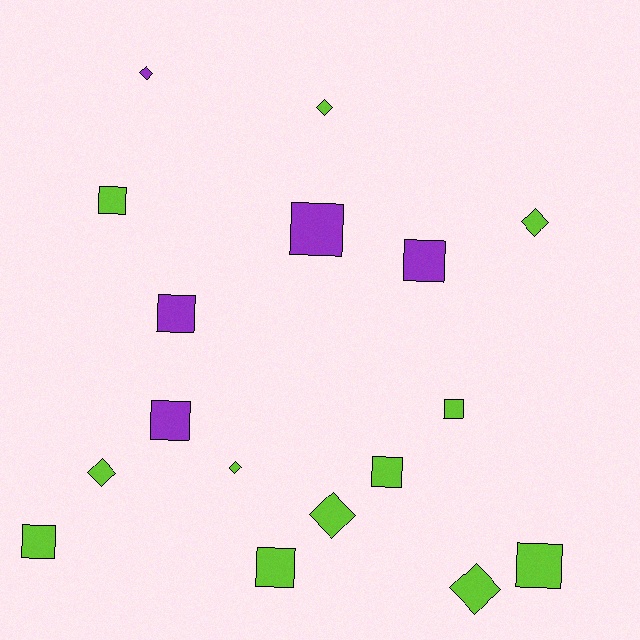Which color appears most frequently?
Lime, with 12 objects.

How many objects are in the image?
There are 17 objects.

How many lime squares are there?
There are 6 lime squares.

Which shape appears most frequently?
Square, with 10 objects.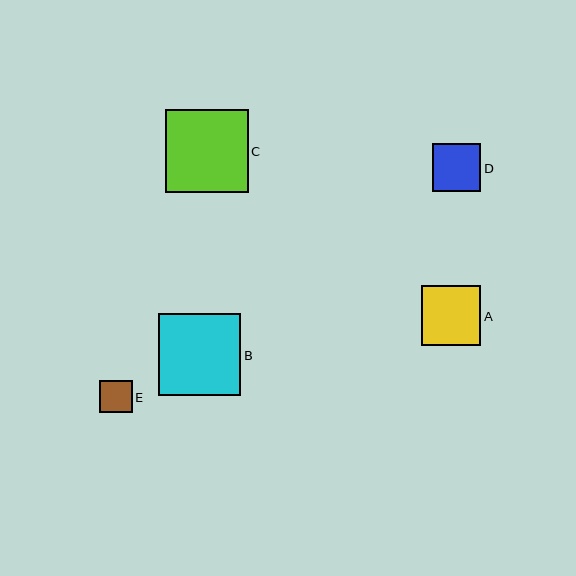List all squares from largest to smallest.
From largest to smallest: C, B, A, D, E.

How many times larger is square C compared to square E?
Square C is approximately 2.5 times the size of square E.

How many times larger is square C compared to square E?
Square C is approximately 2.5 times the size of square E.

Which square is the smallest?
Square E is the smallest with a size of approximately 32 pixels.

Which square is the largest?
Square C is the largest with a size of approximately 83 pixels.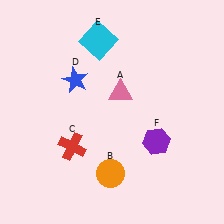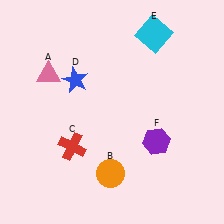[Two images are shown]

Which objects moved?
The objects that moved are: the pink triangle (A), the cyan square (E).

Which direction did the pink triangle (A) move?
The pink triangle (A) moved left.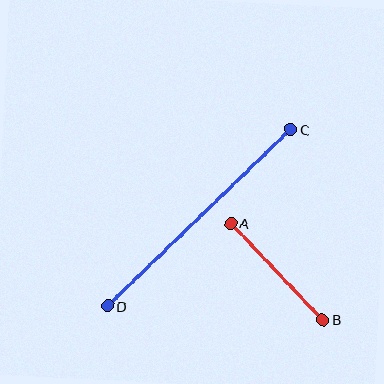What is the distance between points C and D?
The distance is approximately 255 pixels.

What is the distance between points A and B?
The distance is approximately 133 pixels.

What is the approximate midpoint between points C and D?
The midpoint is at approximately (199, 218) pixels.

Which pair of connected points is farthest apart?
Points C and D are farthest apart.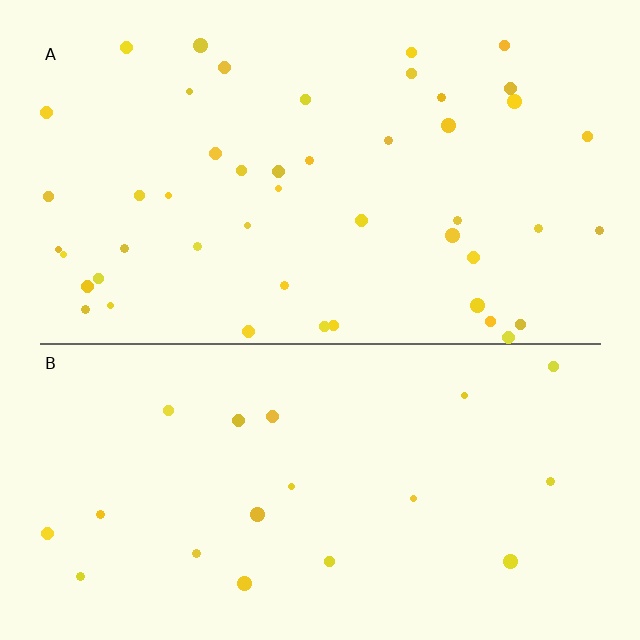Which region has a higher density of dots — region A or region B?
A (the top).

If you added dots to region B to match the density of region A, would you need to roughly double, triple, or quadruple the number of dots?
Approximately double.